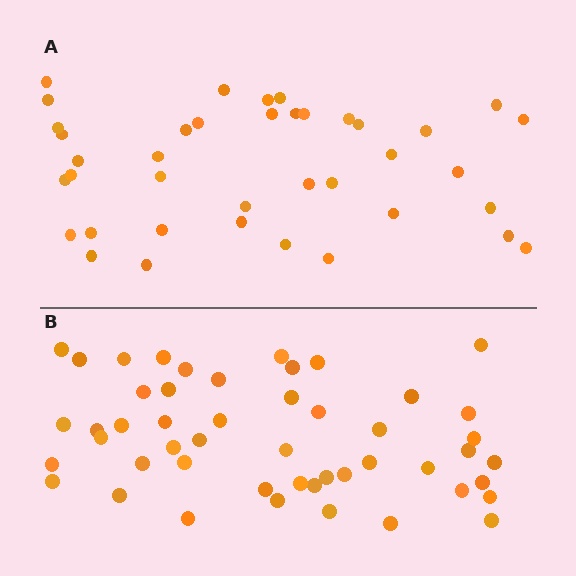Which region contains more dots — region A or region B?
Region B (the bottom region) has more dots.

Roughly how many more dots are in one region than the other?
Region B has roughly 10 or so more dots than region A.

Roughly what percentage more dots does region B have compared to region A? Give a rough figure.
About 25% more.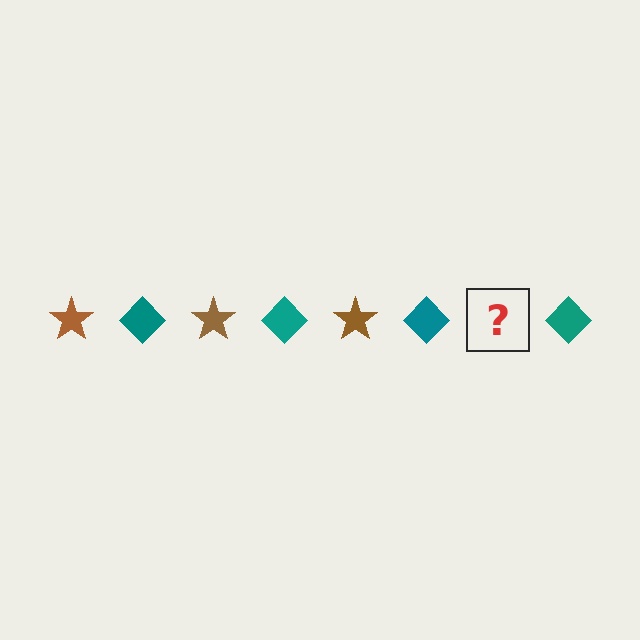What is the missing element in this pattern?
The missing element is a brown star.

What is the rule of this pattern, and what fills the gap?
The rule is that the pattern alternates between brown star and teal diamond. The gap should be filled with a brown star.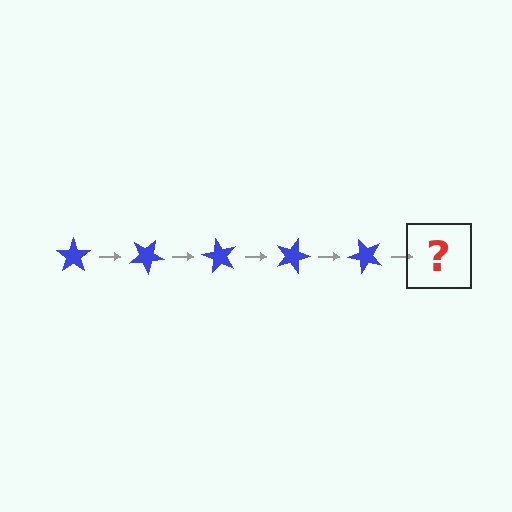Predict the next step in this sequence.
The next step is a blue star rotated 150 degrees.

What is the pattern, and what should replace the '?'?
The pattern is that the star rotates 30 degrees each step. The '?' should be a blue star rotated 150 degrees.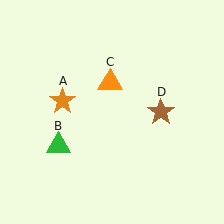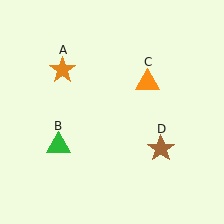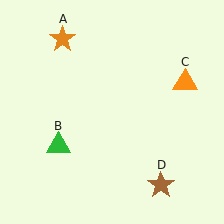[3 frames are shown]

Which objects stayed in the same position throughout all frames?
Green triangle (object B) remained stationary.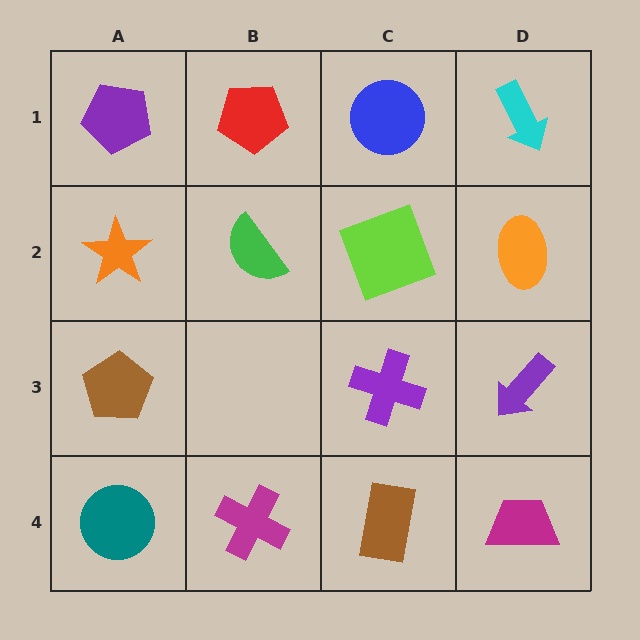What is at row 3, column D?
A purple arrow.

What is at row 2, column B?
A green semicircle.